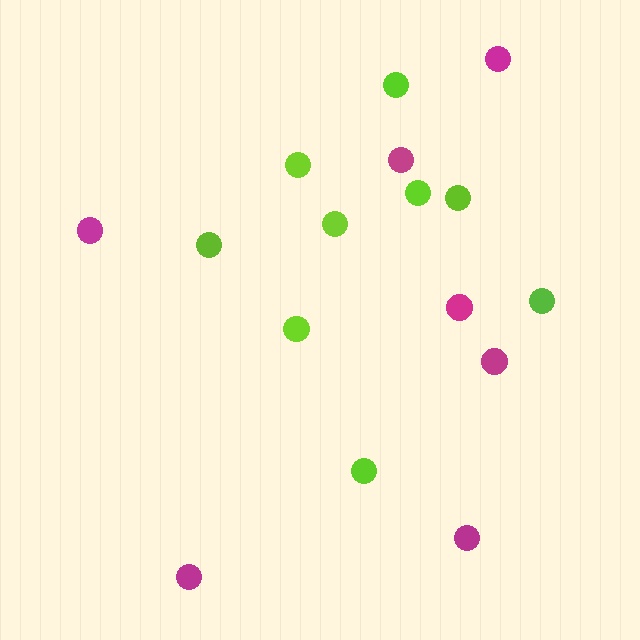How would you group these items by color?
There are 2 groups: one group of magenta circles (7) and one group of lime circles (9).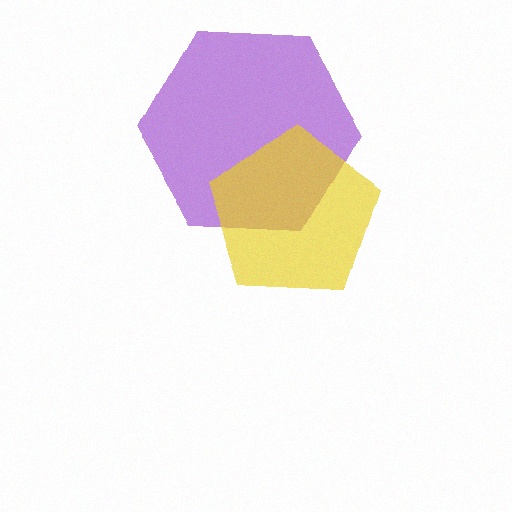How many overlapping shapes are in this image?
There are 2 overlapping shapes in the image.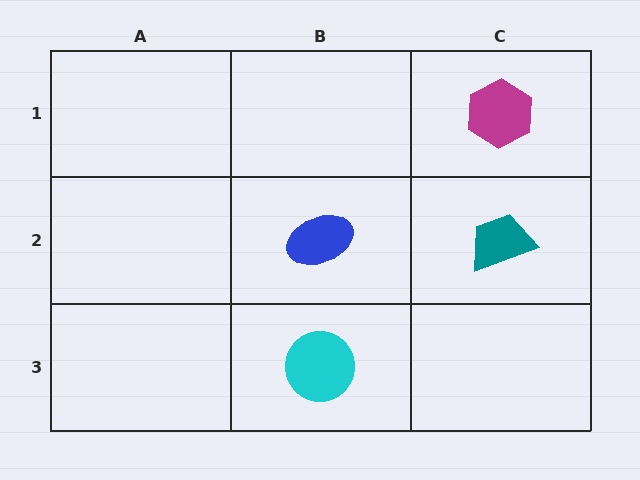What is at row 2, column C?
A teal trapezoid.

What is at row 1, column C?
A magenta hexagon.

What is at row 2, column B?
A blue ellipse.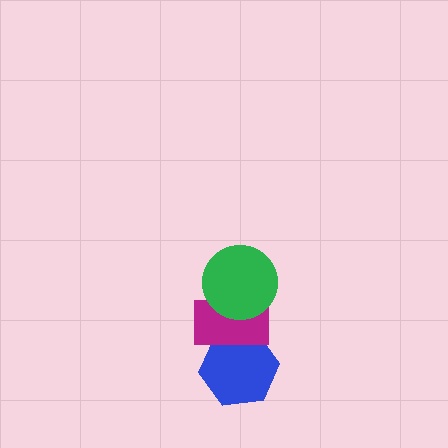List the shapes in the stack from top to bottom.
From top to bottom: the green circle, the magenta rectangle, the blue hexagon.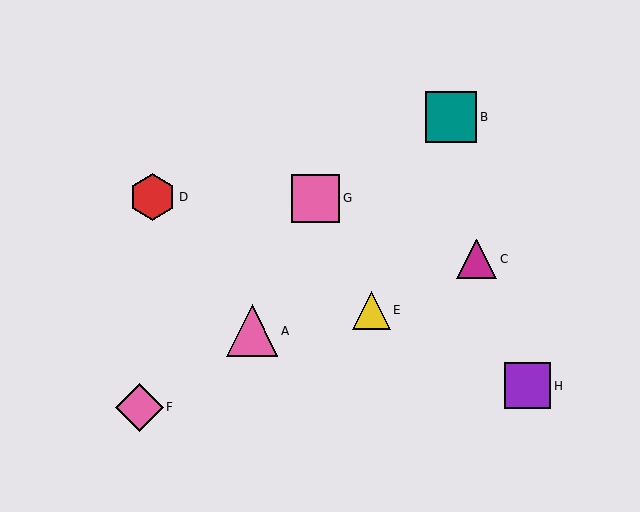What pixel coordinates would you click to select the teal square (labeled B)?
Click at (451, 117) to select the teal square B.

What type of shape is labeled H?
Shape H is a purple square.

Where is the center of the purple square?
The center of the purple square is at (527, 386).